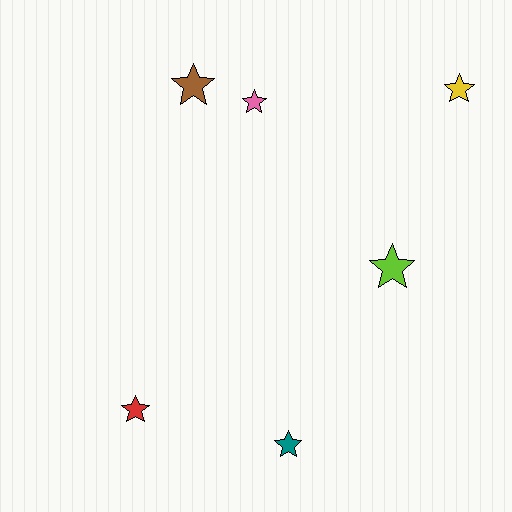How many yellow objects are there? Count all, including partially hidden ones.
There is 1 yellow object.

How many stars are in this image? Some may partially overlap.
There are 6 stars.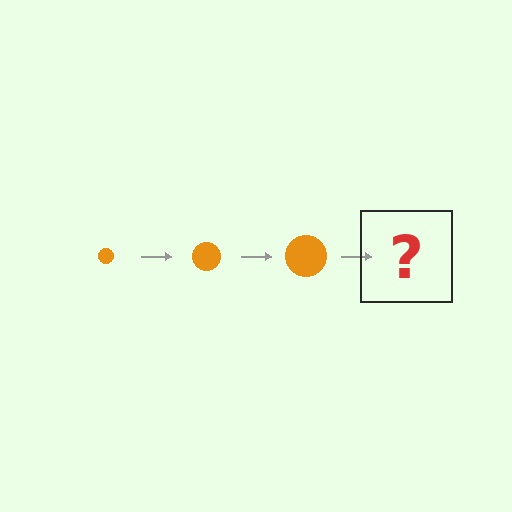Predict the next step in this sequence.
The next step is an orange circle, larger than the previous one.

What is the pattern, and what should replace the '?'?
The pattern is that the circle gets progressively larger each step. The '?' should be an orange circle, larger than the previous one.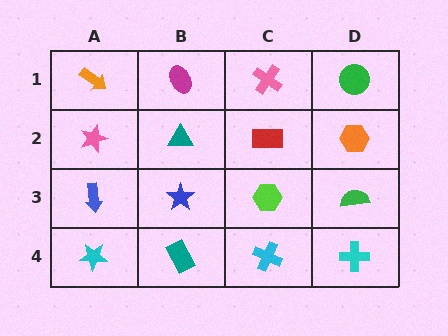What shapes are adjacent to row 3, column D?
An orange hexagon (row 2, column D), a cyan cross (row 4, column D), a lime hexagon (row 3, column C).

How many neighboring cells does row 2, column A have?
3.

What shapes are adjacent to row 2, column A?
An orange arrow (row 1, column A), a blue arrow (row 3, column A), a teal triangle (row 2, column B).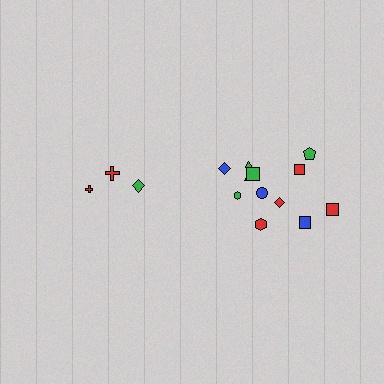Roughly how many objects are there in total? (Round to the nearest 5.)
Roughly 15 objects in total.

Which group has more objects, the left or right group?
The right group.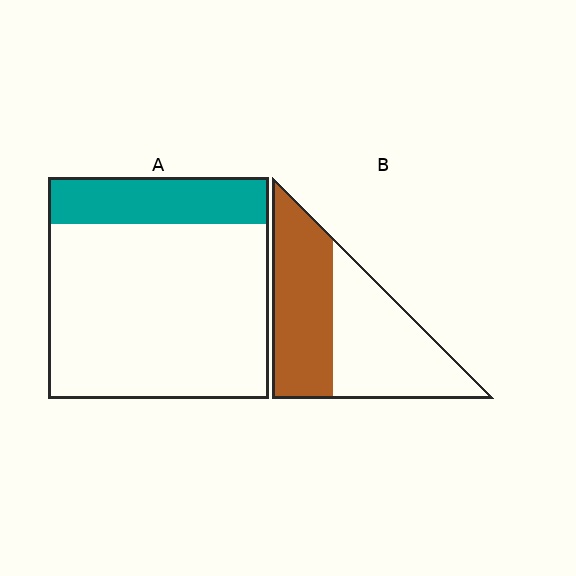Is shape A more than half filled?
No.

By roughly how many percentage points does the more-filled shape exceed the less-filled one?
By roughly 25 percentage points (B over A).